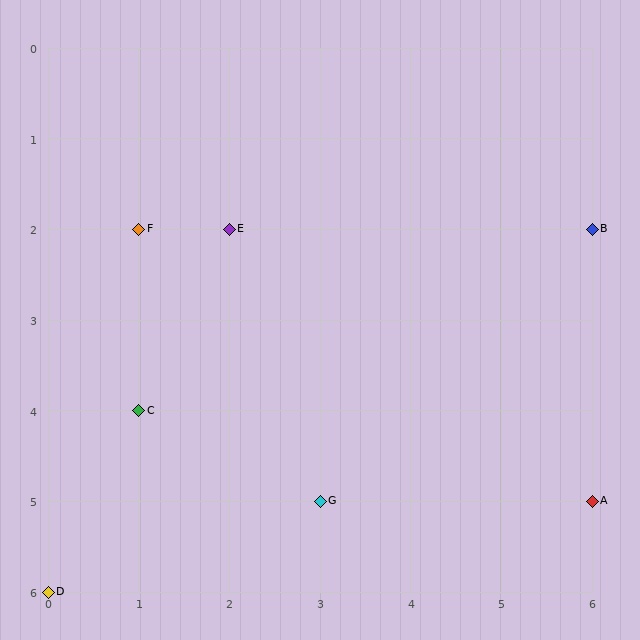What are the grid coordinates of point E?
Point E is at grid coordinates (2, 2).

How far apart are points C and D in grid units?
Points C and D are 1 column and 2 rows apart (about 2.2 grid units diagonally).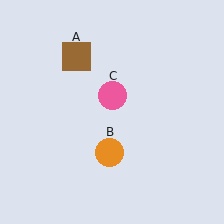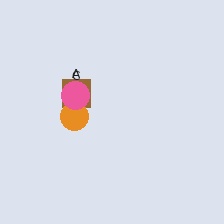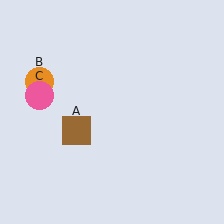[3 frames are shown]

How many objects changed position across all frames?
3 objects changed position: brown square (object A), orange circle (object B), pink circle (object C).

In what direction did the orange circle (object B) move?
The orange circle (object B) moved up and to the left.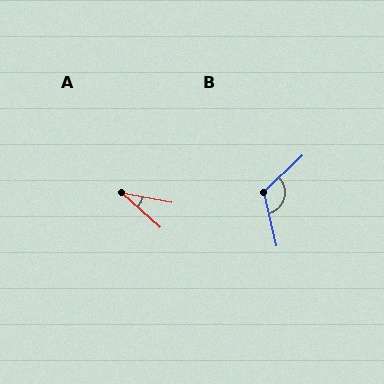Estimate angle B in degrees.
Approximately 120 degrees.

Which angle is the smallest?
A, at approximately 31 degrees.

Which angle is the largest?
B, at approximately 120 degrees.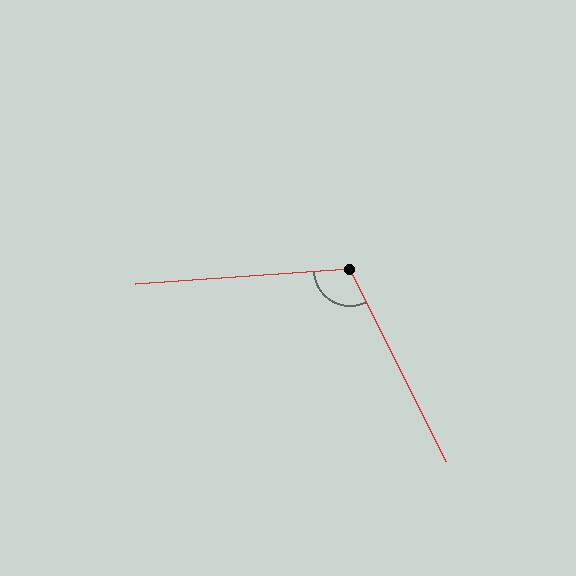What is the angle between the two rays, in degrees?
Approximately 113 degrees.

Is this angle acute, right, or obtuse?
It is obtuse.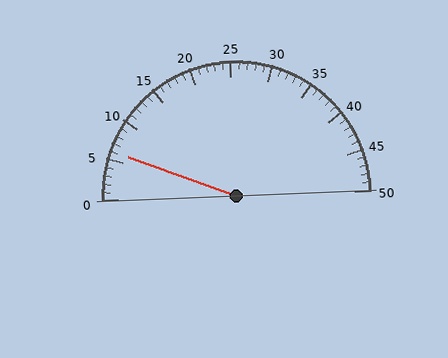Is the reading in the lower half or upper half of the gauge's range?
The reading is in the lower half of the range (0 to 50).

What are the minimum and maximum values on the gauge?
The gauge ranges from 0 to 50.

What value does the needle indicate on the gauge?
The needle indicates approximately 6.